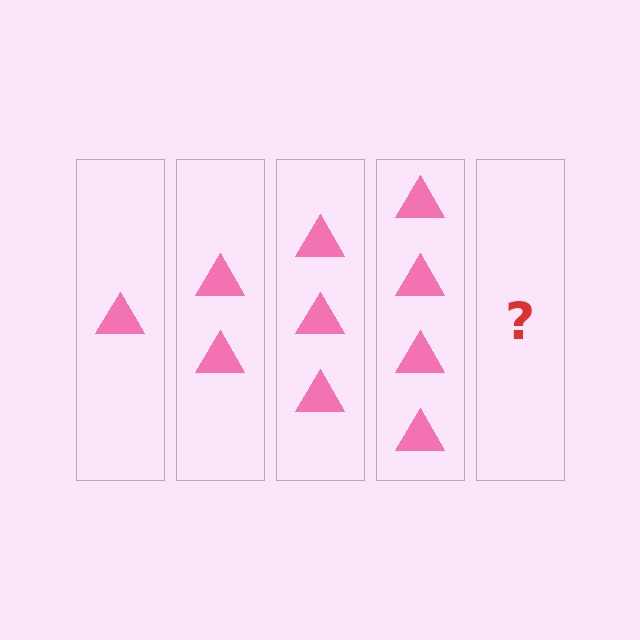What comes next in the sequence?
The next element should be 5 triangles.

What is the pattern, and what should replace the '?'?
The pattern is that each step adds one more triangle. The '?' should be 5 triangles.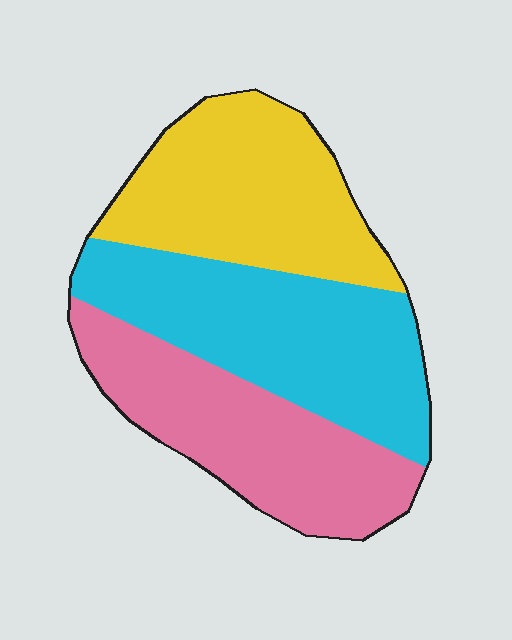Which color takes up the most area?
Cyan, at roughly 35%.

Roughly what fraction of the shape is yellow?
Yellow takes up about one third (1/3) of the shape.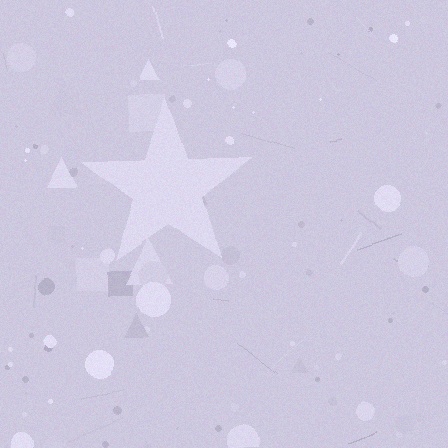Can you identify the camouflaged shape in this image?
The camouflaged shape is a star.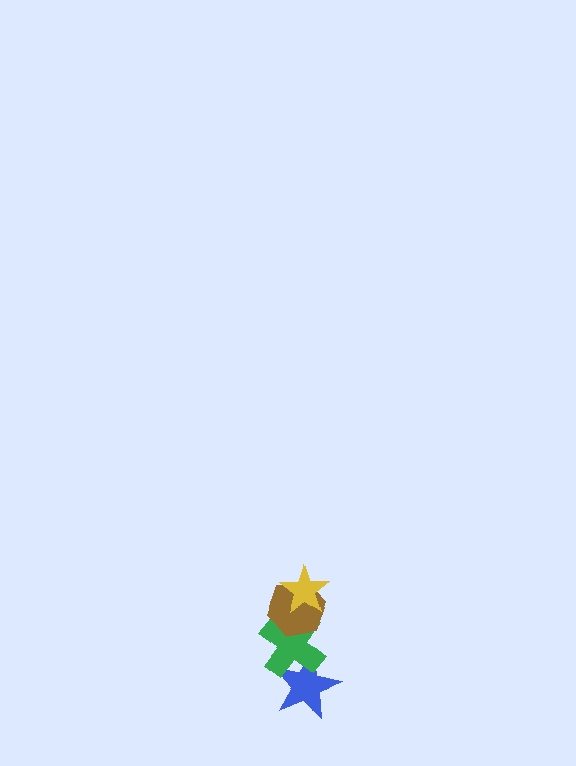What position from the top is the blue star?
The blue star is 4th from the top.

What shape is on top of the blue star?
The green cross is on top of the blue star.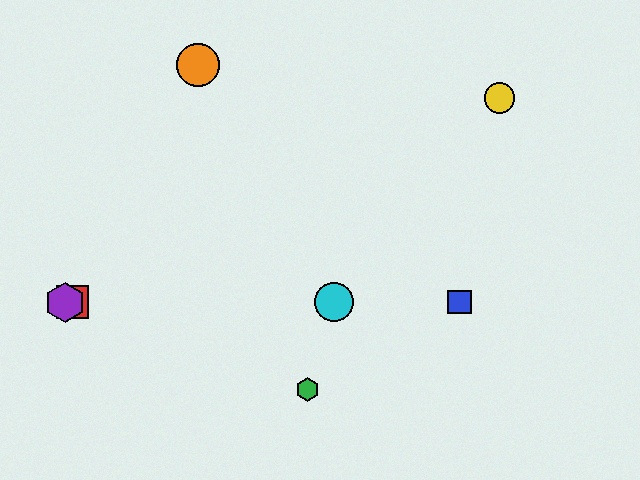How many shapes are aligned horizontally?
4 shapes (the red square, the blue square, the purple hexagon, the cyan circle) are aligned horizontally.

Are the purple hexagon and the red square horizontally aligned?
Yes, both are at y≈302.